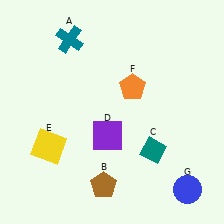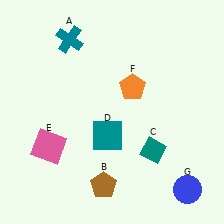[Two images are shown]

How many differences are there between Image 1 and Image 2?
There are 2 differences between the two images.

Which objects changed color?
D changed from purple to teal. E changed from yellow to pink.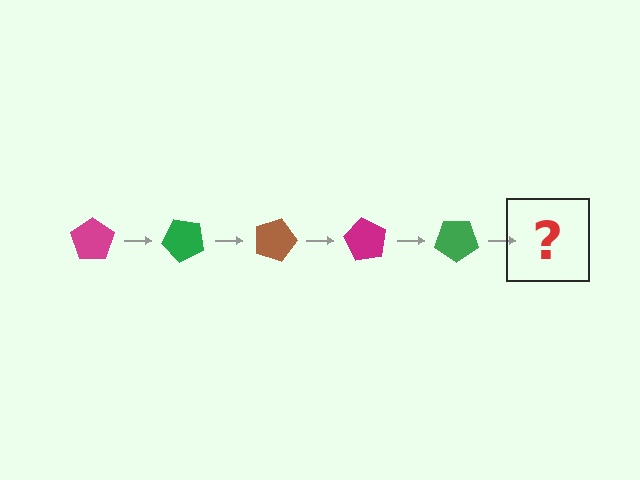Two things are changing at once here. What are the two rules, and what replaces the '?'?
The two rules are that it rotates 45 degrees each step and the color cycles through magenta, green, and brown. The '?' should be a brown pentagon, rotated 225 degrees from the start.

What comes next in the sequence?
The next element should be a brown pentagon, rotated 225 degrees from the start.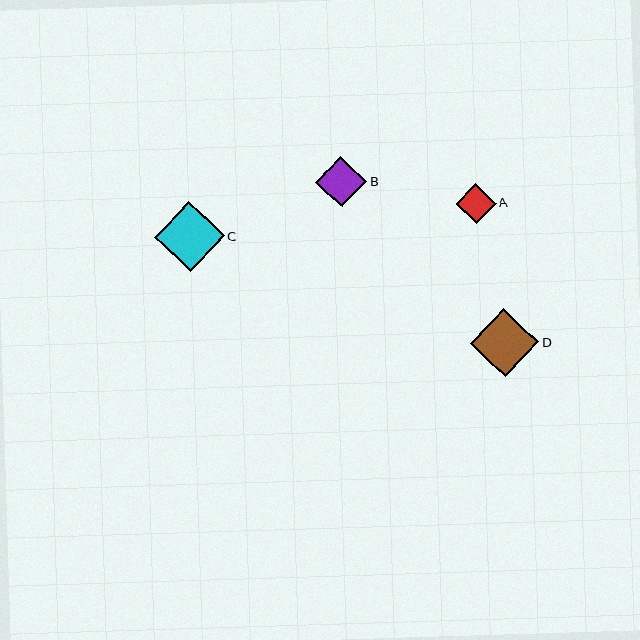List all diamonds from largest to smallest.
From largest to smallest: C, D, B, A.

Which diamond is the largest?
Diamond C is the largest with a size of approximately 70 pixels.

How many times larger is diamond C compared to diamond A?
Diamond C is approximately 1.8 times the size of diamond A.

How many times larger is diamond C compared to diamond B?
Diamond C is approximately 1.4 times the size of diamond B.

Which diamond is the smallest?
Diamond A is the smallest with a size of approximately 40 pixels.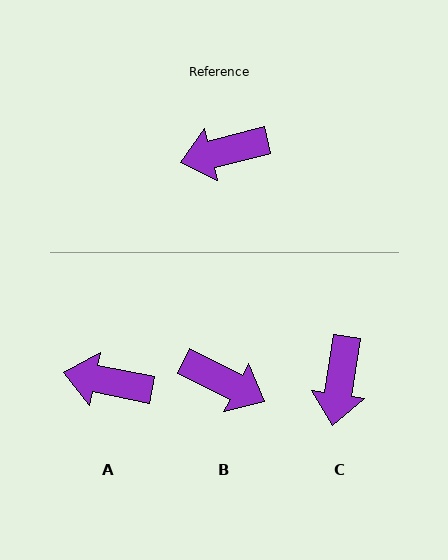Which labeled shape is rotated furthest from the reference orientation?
B, about 139 degrees away.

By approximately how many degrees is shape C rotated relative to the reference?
Approximately 66 degrees counter-clockwise.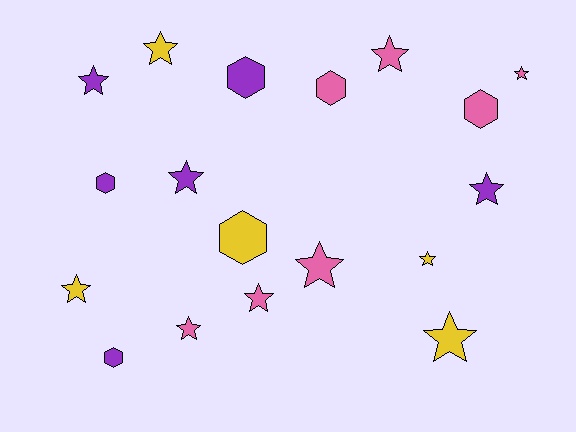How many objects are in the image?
There are 18 objects.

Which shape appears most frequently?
Star, with 12 objects.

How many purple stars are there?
There are 3 purple stars.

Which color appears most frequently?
Pink, with 7 objects.